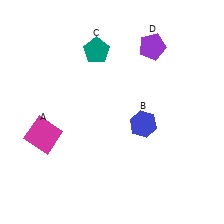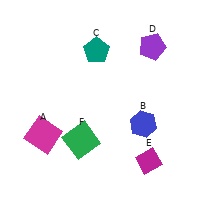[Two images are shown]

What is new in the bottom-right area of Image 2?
A magenta diamond (E) was added in the bottom-right area of Image 2.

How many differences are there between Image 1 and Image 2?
There are 2 differences between the two images.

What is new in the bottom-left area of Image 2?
A green square (F) was added in the bottom-left area of Image 2.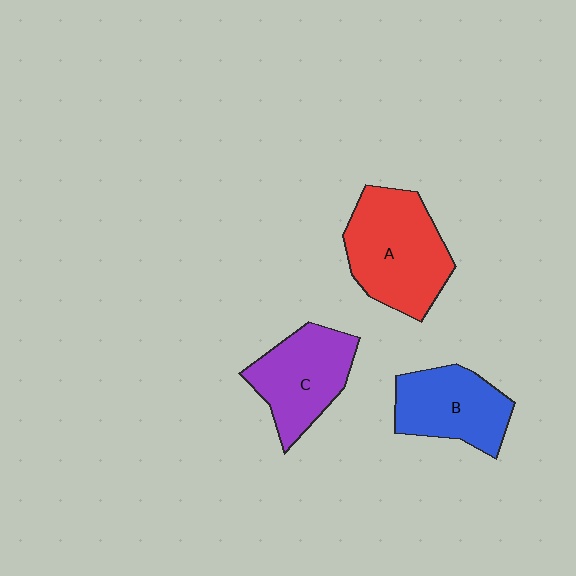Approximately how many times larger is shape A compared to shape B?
Approximately 1.3 times.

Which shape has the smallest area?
Shape B (blue).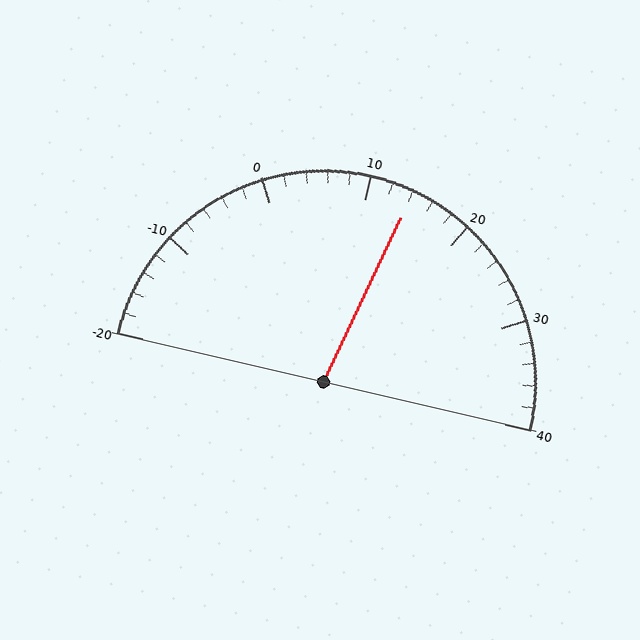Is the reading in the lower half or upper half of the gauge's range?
The reading is in the upper half of the range (-20 to 40).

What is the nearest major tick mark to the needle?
The nearest major tick mark is 10.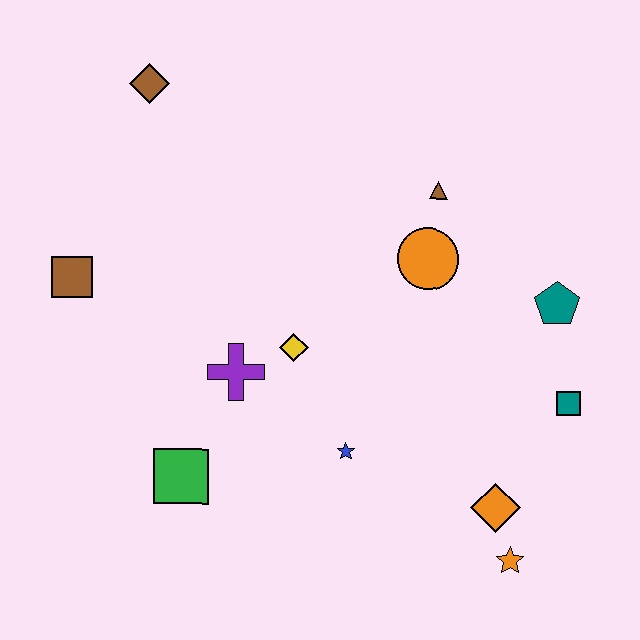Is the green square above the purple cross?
No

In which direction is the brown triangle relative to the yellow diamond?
The brown triangle is above the yellow diamond.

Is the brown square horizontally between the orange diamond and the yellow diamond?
No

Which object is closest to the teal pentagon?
The teal square is closest to the teal pentagon.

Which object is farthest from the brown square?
The orange star is farthest from the brown square.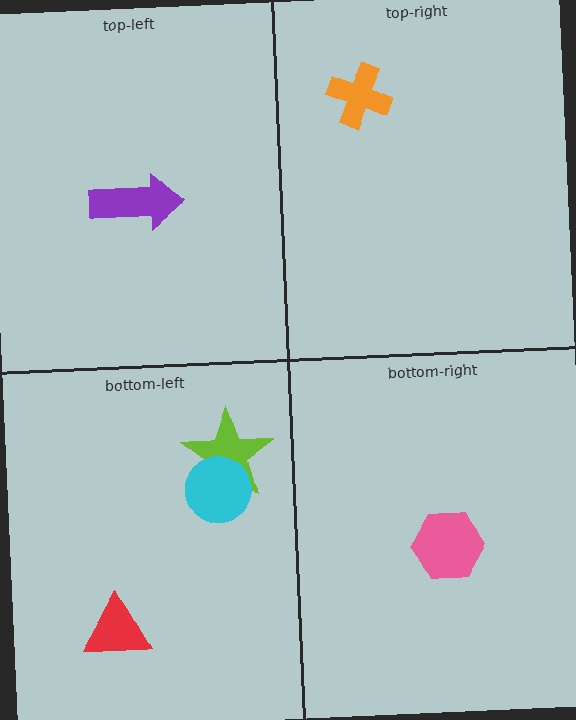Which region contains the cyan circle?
The bottom-left region.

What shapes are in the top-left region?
The purple arrow.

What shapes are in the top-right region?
The orange cross.